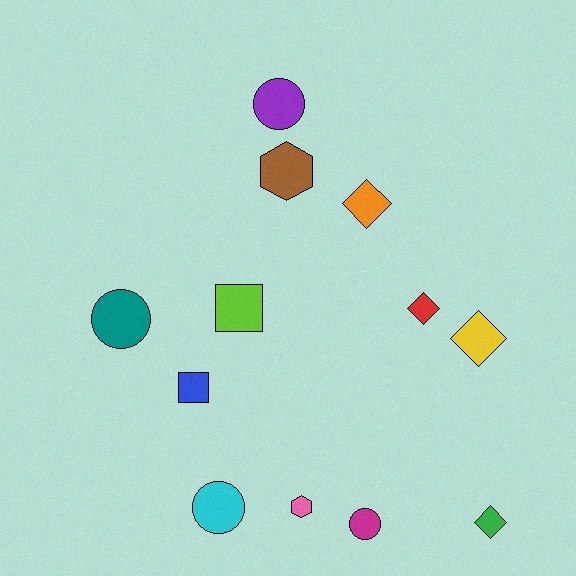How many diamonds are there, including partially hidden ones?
There are 4 diamonds.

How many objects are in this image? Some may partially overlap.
There are 12 objects.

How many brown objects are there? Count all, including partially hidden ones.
There is 1 brown object.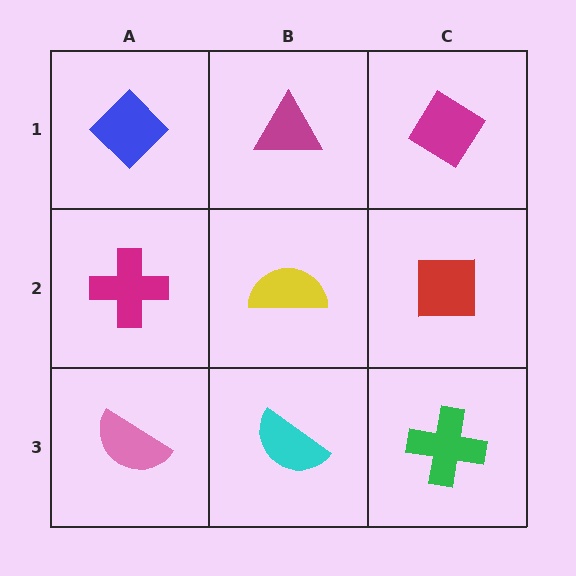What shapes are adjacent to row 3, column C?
A red square (row 2, column C), a cyan semicircle (row 3, column B).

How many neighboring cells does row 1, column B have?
3.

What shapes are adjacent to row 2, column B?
A magenta triangle (row 1, column B), a cyan semicircle (row 3, column B), a magenta cross (row 2, column A), a red square (row 2, column C).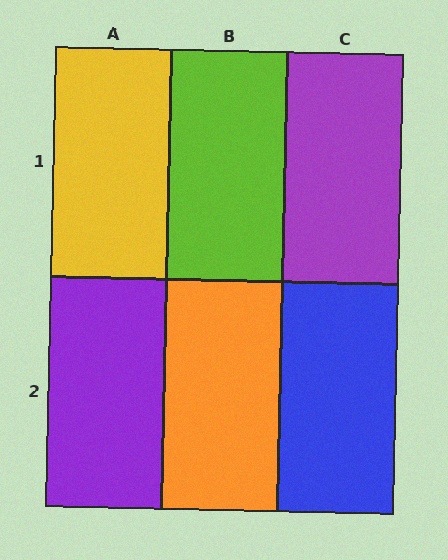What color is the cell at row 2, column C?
Blue.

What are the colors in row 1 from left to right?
Yellow, lime, purple.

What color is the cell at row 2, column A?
Purple.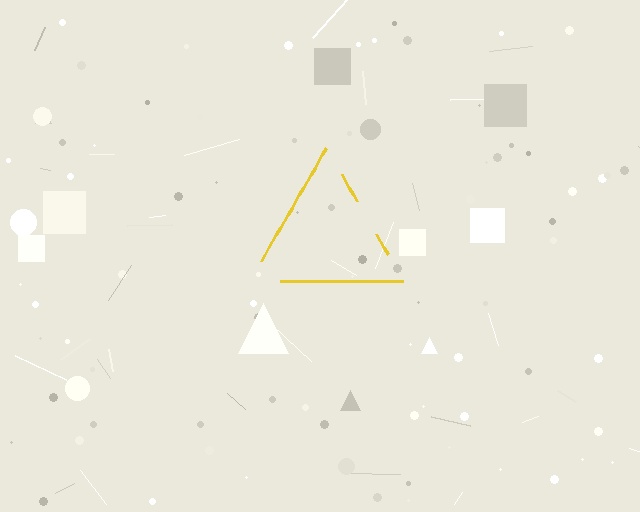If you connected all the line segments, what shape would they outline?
They would outline a triangle.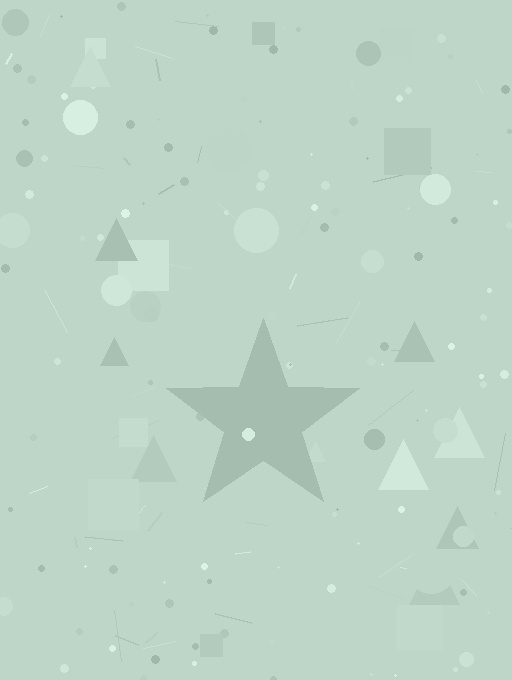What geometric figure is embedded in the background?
A star is embedded in the background.